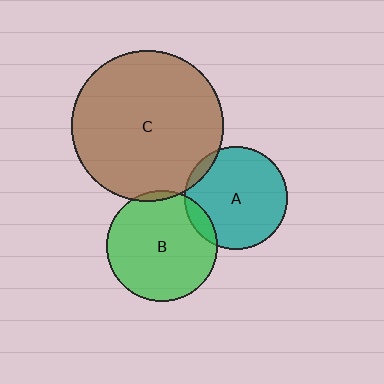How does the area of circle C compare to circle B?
Approximately 1.9 times.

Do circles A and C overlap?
Yes.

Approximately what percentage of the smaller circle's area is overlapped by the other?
Approximately 5%.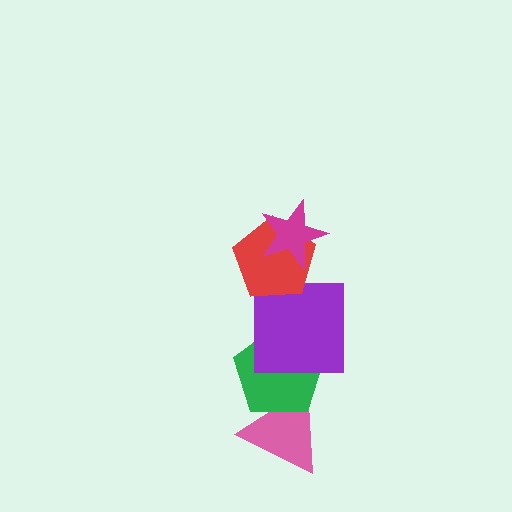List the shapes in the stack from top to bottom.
From top to bottom: the magenta star, the red pentagon, the purple square, the green pentagon, the pink triangle.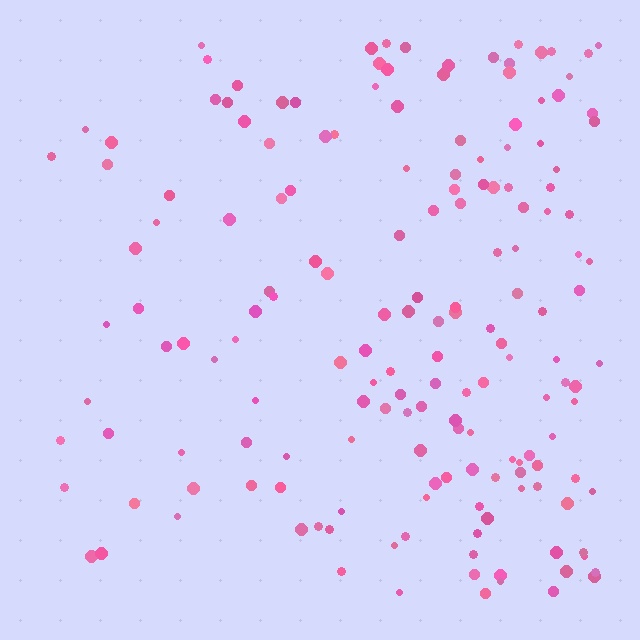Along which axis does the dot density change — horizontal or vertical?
Horizontal.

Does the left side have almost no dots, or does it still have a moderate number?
Still a moderate number, just noticeably fewer than the right.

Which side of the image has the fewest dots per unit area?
The left.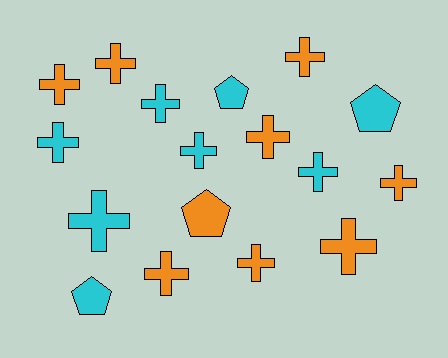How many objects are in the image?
There are 17 objects.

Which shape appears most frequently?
Cross, with 13 objects.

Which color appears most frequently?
Orange, with 9 objects.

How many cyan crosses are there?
There are 5 cyan crosses.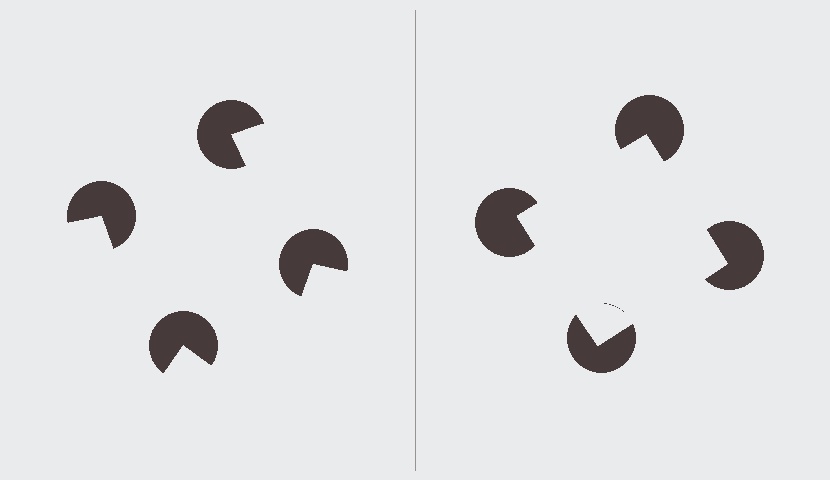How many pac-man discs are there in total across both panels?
8 — 4 on each side.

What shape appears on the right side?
An illusory square.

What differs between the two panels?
The pac-man discs are positioned identically on both sides; only the wedge orientations differ. On the right they align to a square; on the left they are misaligned.